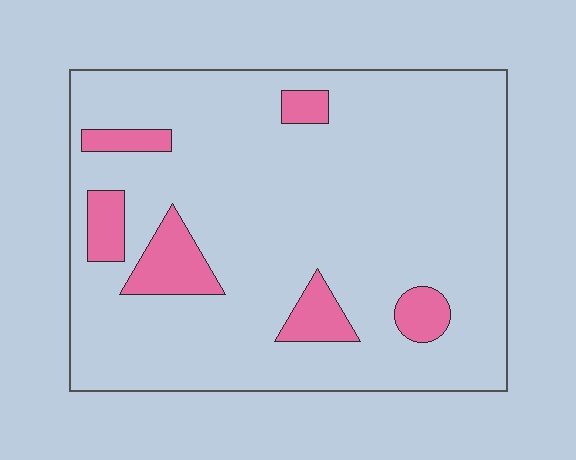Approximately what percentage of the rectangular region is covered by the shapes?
Approximately 10%.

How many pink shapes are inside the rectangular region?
6.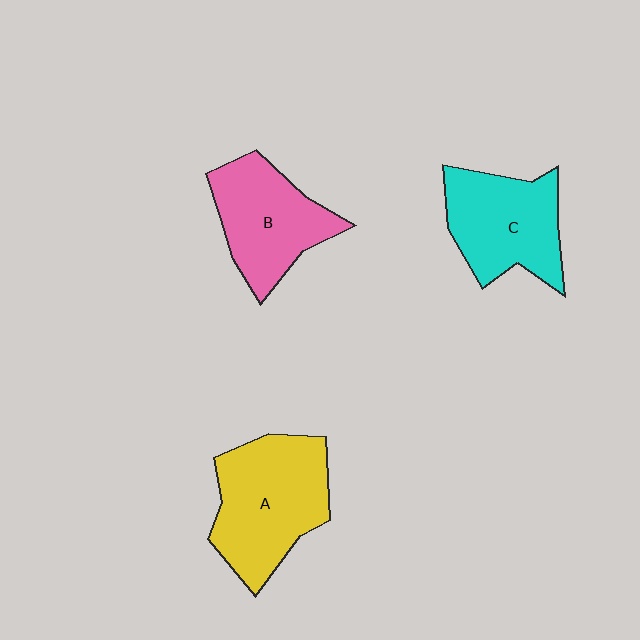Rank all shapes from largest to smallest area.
From largest to smallest: A (yellow), C (cyan), B (pink).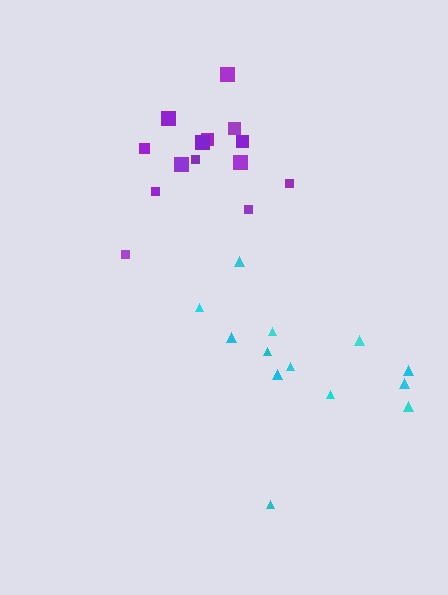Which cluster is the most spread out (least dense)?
Cyan.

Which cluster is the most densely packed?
Purple.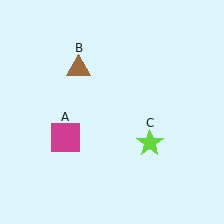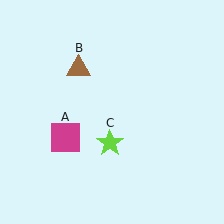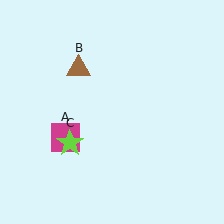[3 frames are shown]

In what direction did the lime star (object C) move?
The lime star (object C) moved left.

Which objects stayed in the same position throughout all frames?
Magenta square (object A) and brown triangle (object B) remained stationary.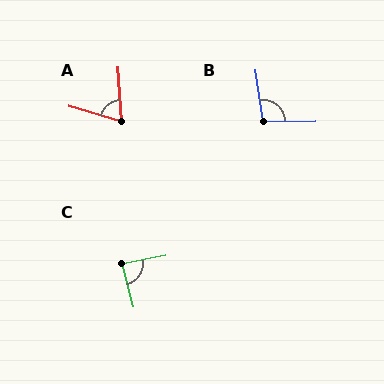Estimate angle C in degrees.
Approximately 85 degrees.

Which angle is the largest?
B, at approximately 98 degrees.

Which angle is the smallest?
A, at approximately 70 degrees.